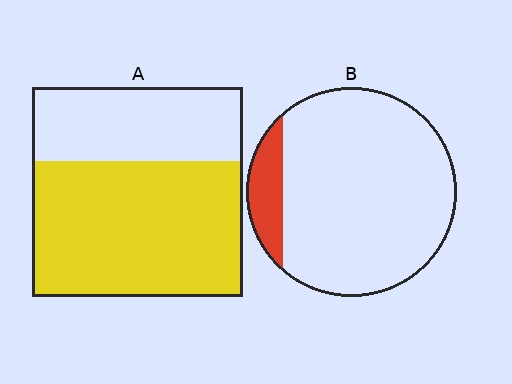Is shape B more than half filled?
No.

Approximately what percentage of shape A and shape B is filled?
A is approximately 65% and B is approximately 10%.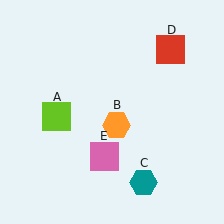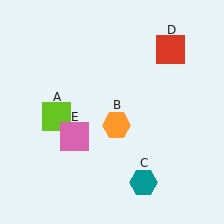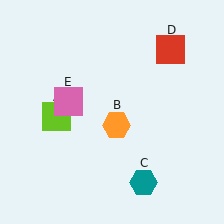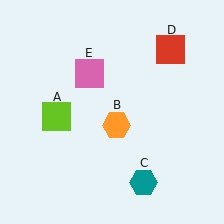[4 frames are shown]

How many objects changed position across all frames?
1 object changed position: pink square (object E).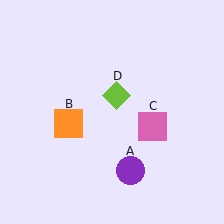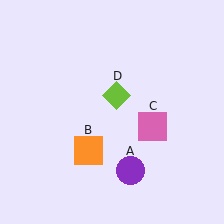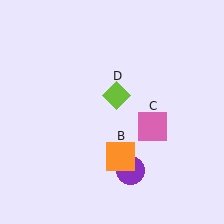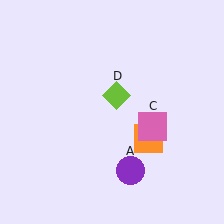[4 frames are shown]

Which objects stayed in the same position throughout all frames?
Purple circle (object A) and pink square (object C) and lime diamond (object D) remained stationary.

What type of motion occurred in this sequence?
The orange square (object B) rotated counterclockwise around the center of the scene.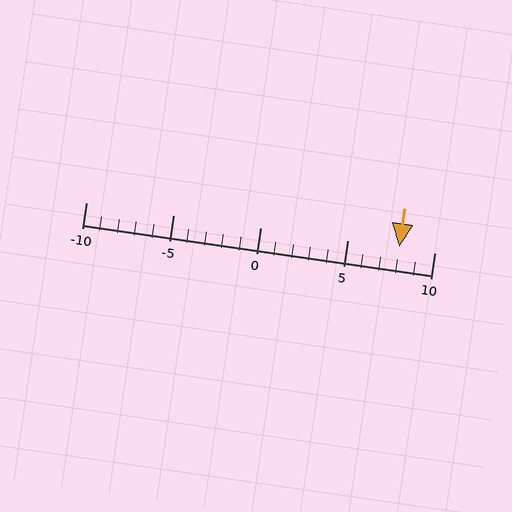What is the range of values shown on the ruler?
The ruler shows values from -10 to 10.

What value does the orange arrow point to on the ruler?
The orange arrow points to approximately 8.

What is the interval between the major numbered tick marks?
The major tick marks are spaced 5 units apart.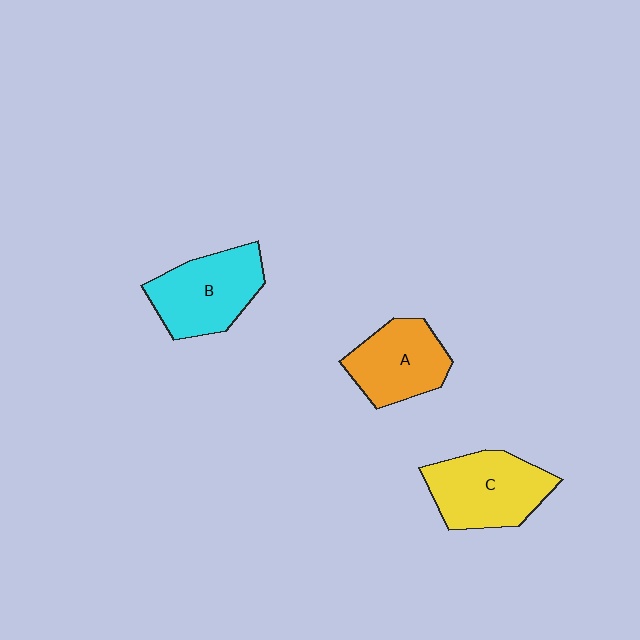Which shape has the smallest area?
Shape A (orange).